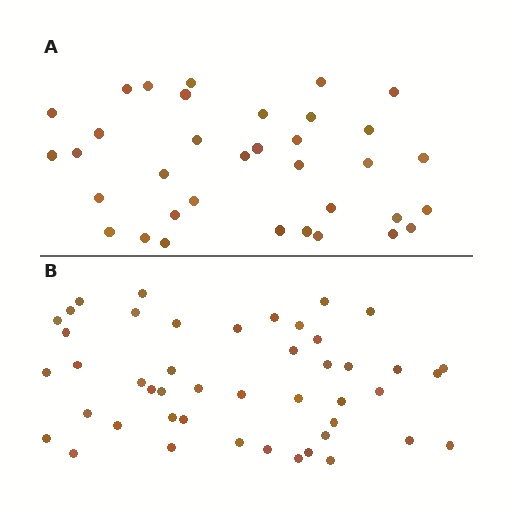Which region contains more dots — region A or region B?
Region B (the bottom region) has more dots.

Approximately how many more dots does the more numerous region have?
Region B has roughly 12 or so more dots than region A.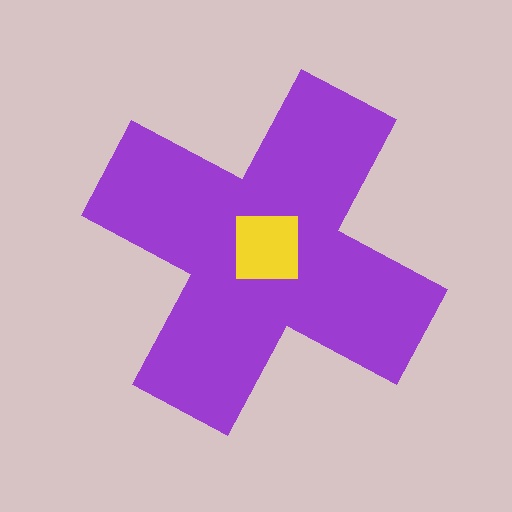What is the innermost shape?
The yellow square.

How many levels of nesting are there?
2.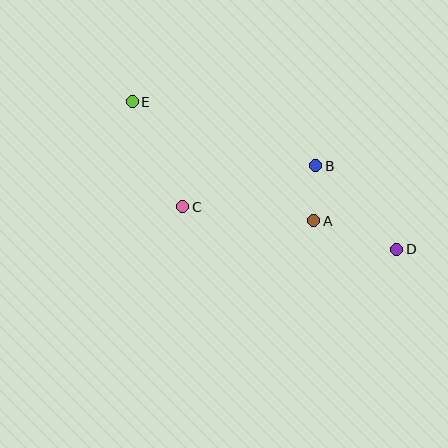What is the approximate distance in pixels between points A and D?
The distance between A and D is approximately 88 pixels.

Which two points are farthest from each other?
Points D and E are farthest from each other.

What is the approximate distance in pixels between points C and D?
The distance between C and D is approximately 218 pixels.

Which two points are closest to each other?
Points A and B are closest to each other.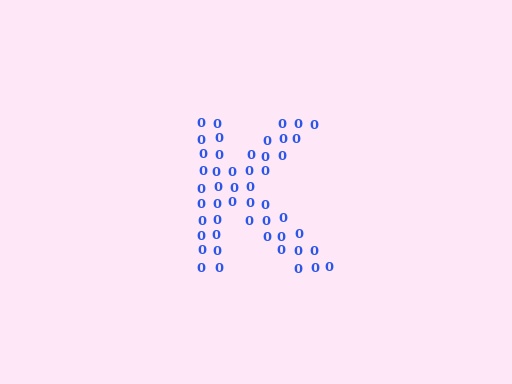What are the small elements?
The small elements are digit 0's.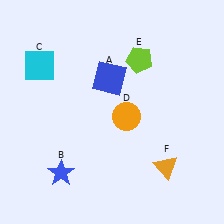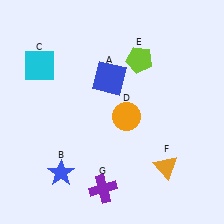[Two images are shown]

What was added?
A purple cross (G) was added in Image 2.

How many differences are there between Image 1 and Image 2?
There is 1 difference between the two images.